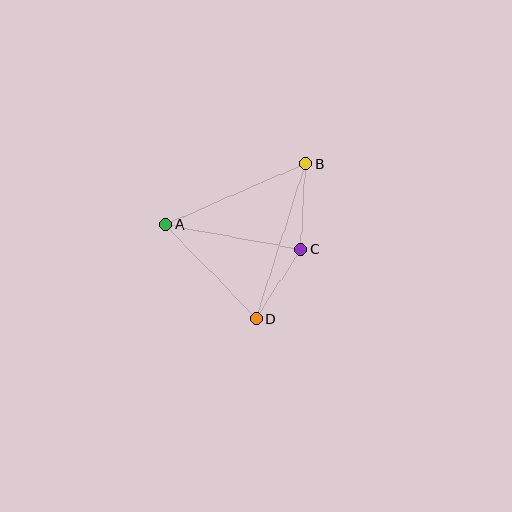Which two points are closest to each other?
Points C and D are closest to each other.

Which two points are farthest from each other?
Points B and D are farthest from each other.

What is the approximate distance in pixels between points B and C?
The distance between B and C is approximately 85 pixels.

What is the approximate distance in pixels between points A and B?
The distance between A and B is approximately 153 pixels.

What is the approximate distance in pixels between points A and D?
The distance between A and D is approximately 131 pixels.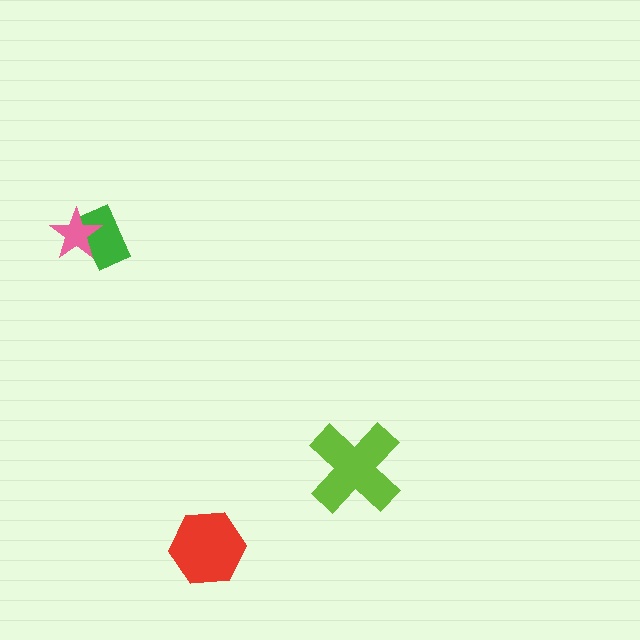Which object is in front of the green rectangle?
The pink star is in front of the green rectangle.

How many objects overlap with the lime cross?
0 objects overlap with the lime cross.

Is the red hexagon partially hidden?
No, no other shape covers it.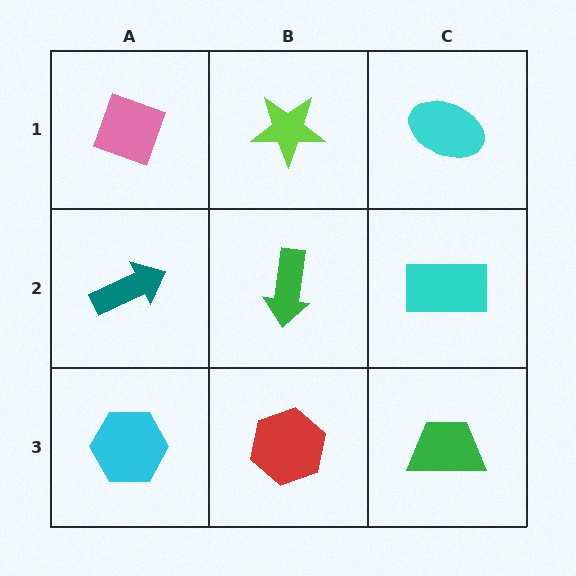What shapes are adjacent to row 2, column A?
A pink diamond (row 1, column A), a cyan hexagon (row 3, column A), a green arrow (row 2, column B).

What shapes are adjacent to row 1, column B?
A green arrow (row 2, column B), a pink diamond (row 1, column A), a cyan ellipse (row 1, column C).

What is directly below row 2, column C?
A green trapezoid.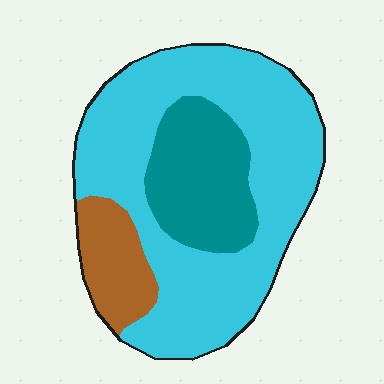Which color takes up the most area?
Cyan, at roughly 65%.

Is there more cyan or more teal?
Cyan.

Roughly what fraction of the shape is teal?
Teal takes up about one fifth (1/5) of the shape.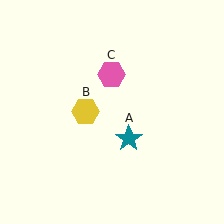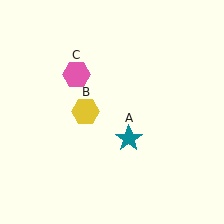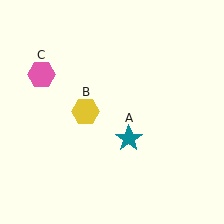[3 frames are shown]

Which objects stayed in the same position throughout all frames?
Teal star (object A) and yellow hexagon (object B) remained stationary.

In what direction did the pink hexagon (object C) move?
The pink hexagon (object C) moved left.